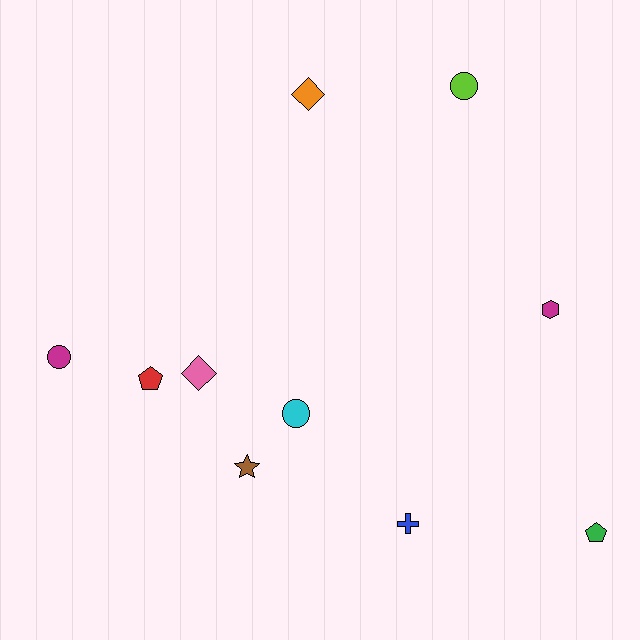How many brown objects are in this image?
There is 1 brown object.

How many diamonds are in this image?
There are 2 diamonds.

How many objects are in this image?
There are 10 objects.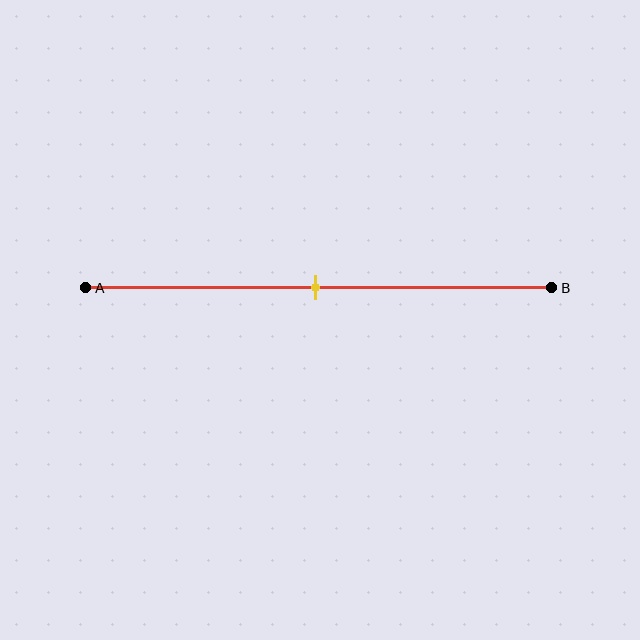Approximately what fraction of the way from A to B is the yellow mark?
The yellow mark is approximately 50% of the way from A to B.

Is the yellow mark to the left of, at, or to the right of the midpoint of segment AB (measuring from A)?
The yellow mark is approximately at the midpoint of segment AB.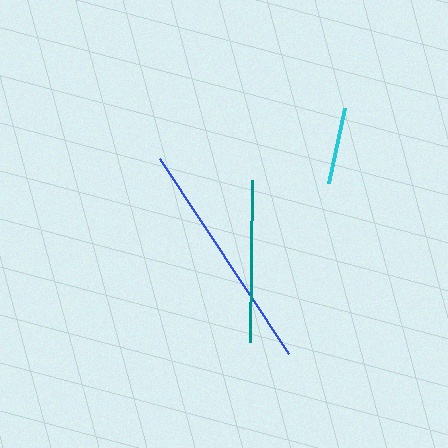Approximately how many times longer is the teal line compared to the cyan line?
The teal line is approximately 2.1 times the length of the cyan line.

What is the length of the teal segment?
The teal segment is approximately 162 pixels long.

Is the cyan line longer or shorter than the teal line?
The teal line is longer than the cyan line.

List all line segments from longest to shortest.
From longest to shortest: blue, teal, cyan.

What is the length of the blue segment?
The blue segment is approximately 234 pixels long.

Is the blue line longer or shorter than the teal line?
The blue line is longer than the teal line.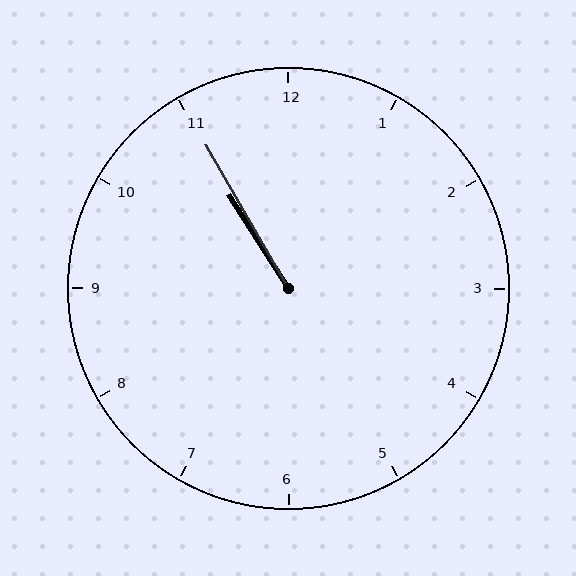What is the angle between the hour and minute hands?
Approximately 2 degrees.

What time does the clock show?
10:55.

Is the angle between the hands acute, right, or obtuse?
It is acute.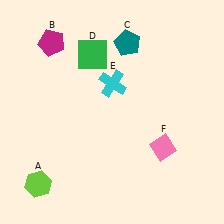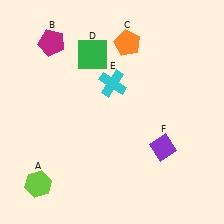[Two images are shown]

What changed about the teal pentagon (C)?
In Image 1, C is teal. In Image 2, it changed to orange.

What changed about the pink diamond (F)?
In Image 1, F is pink. In Image 2, it changed to purple.